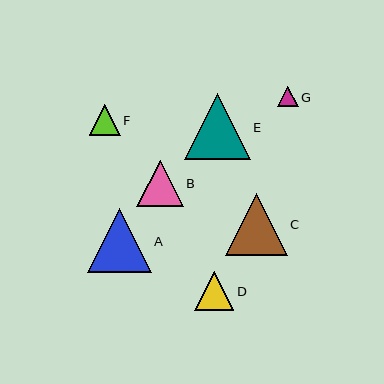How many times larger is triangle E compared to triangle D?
Triangle E is approximately 1.7 times the size of triangle D.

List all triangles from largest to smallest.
From largest to smallest: E, A, C, B, D, F, G.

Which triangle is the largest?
Triangle E is the largest with a size of approximately 66 pixels.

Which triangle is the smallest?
Triangle G is the smallest with a size of approximately 21 pixels.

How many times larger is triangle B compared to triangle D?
Triangle B is approximately 1.2 times the size of triangle D.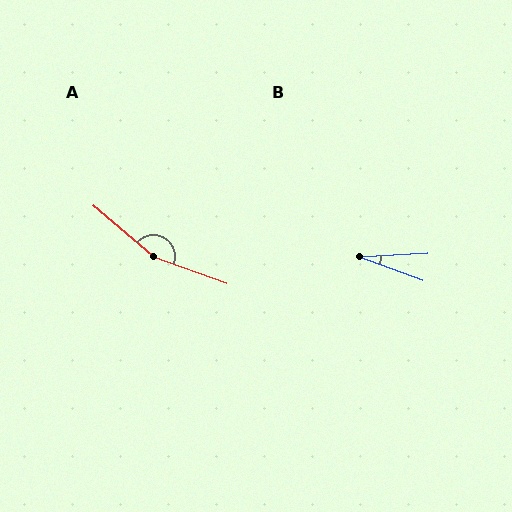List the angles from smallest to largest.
B (23°), A (160°).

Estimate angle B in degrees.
Approximately 23 degrees.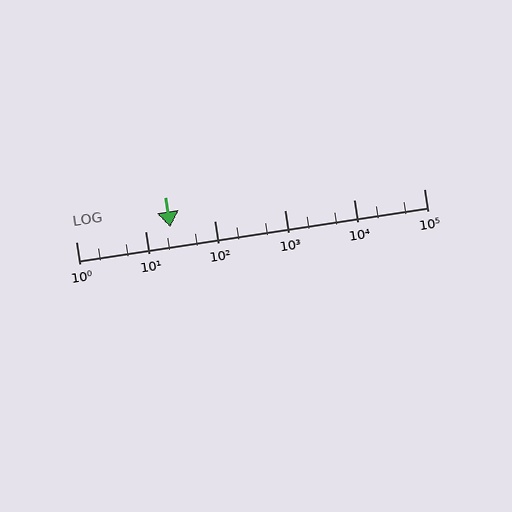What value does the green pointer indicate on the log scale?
The pointer indicates approximately 23.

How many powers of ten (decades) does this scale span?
The scale spans 5 decades, from 1 to 100000.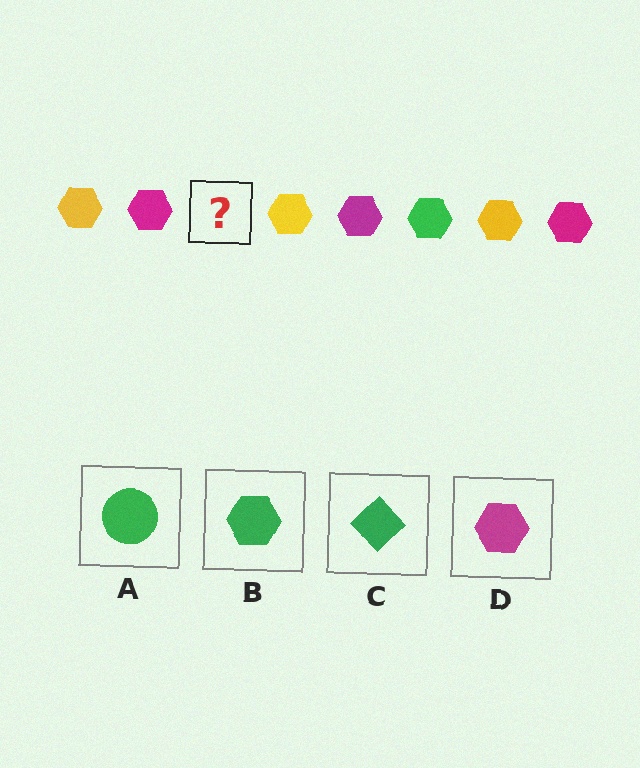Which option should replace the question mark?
Option B.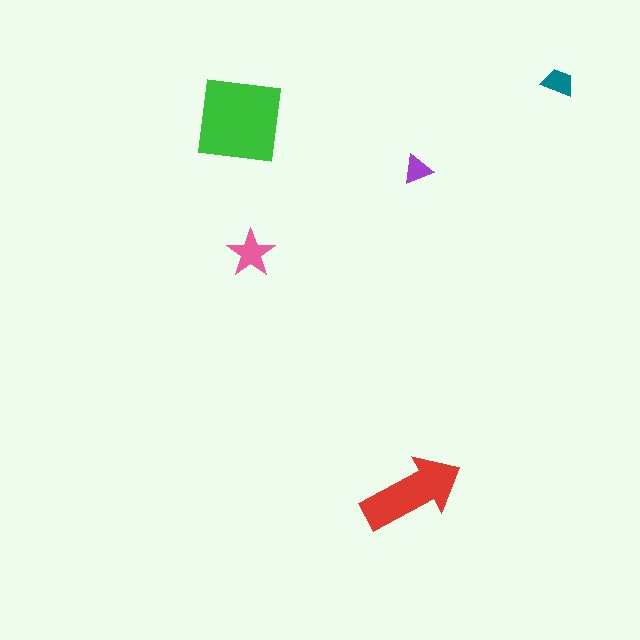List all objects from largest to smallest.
The green square, the red arrow, the pink star, the teal trapezoid, the purple triangle.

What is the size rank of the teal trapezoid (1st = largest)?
4th.